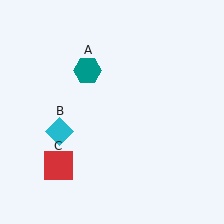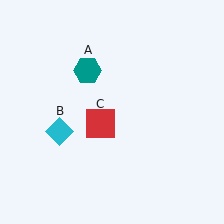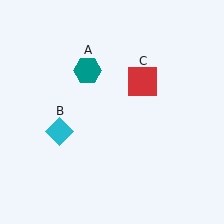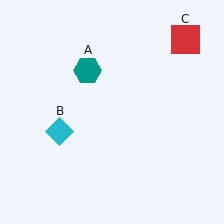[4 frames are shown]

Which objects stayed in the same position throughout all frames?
Teal hexagon (object A) and cyan diamond (object B) remained stationary.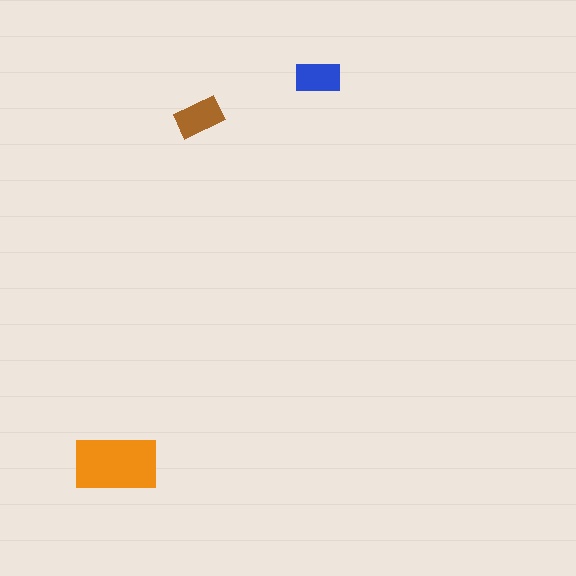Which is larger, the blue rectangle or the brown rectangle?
The brown one.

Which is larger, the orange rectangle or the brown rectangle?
The orange one.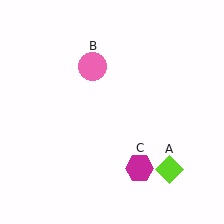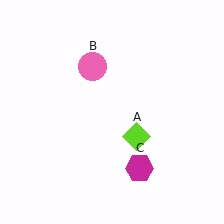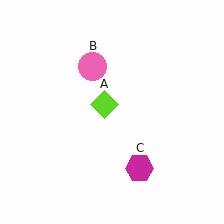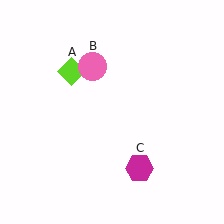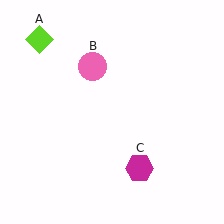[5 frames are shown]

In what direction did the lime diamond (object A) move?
The lime diamond (object A) moved up and to the left.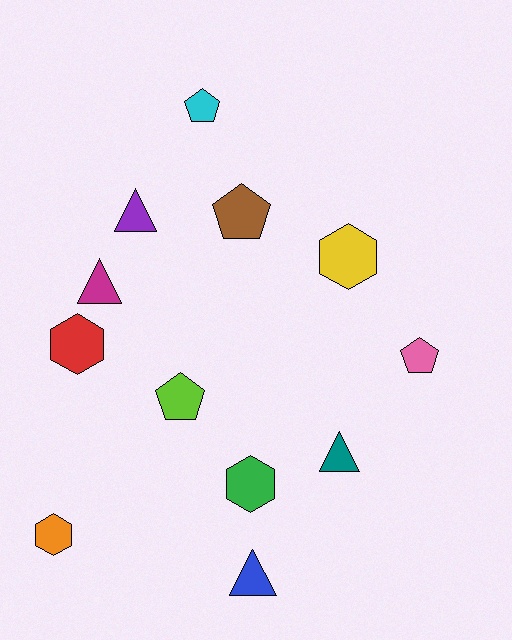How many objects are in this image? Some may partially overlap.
There are 12 objects.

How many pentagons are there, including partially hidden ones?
There are 4 pentagons.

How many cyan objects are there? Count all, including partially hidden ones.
There is 1 cyan object.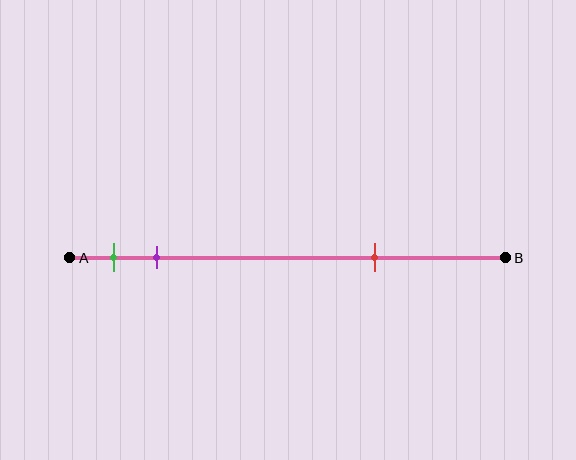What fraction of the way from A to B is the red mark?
The red mark is approximately 70% (0.7) of the way from A to B.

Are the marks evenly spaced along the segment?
No, the marks are not evenly spaced.